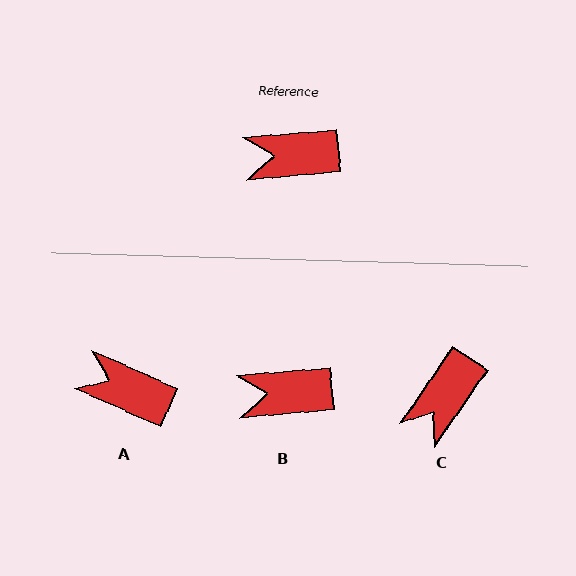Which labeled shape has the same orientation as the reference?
B.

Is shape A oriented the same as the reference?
No, it is off by about 29 degrees.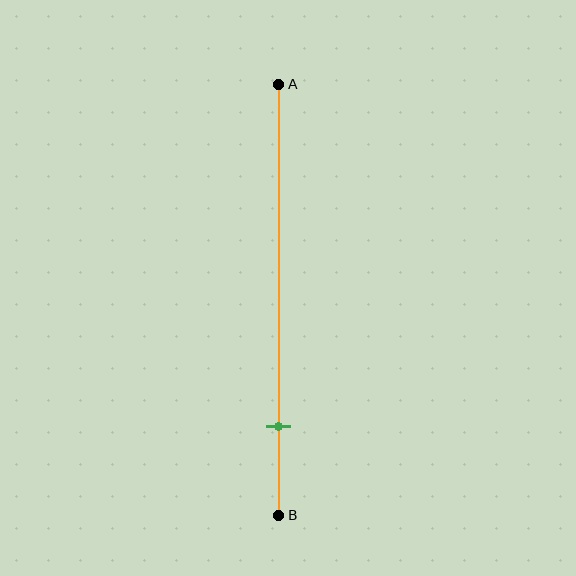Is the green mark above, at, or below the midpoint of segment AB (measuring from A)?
The green mark is below the midpoint of segment AB.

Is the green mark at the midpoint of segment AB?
No, the mark is at about 80% from A, not at the 50% midpoint.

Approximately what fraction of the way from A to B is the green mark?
The green mark is approximately 80% of the way from A to B.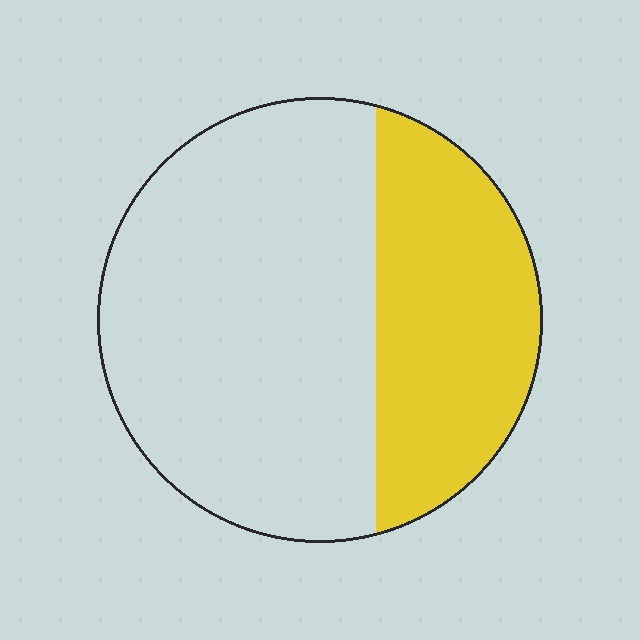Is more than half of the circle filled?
No.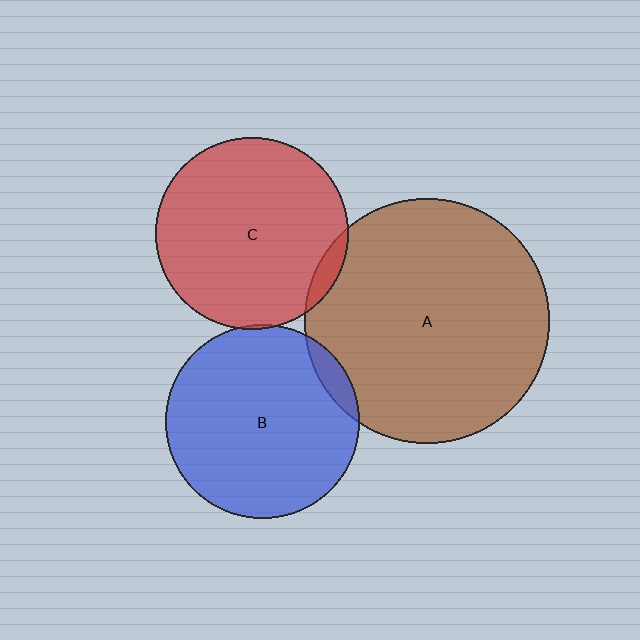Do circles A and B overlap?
Yes.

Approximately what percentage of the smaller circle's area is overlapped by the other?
Approximately 5%.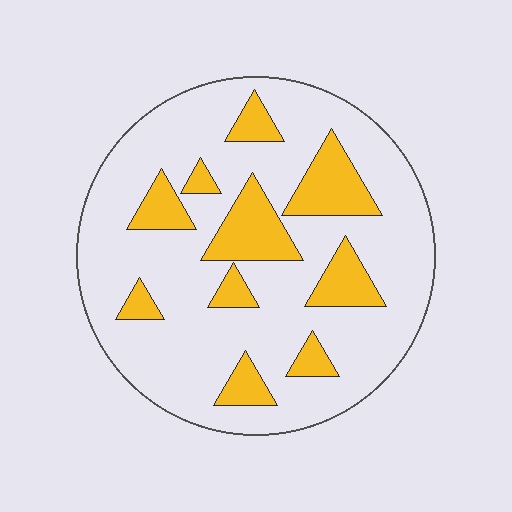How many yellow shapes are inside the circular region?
10.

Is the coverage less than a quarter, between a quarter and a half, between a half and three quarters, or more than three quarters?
Less than a quarter.